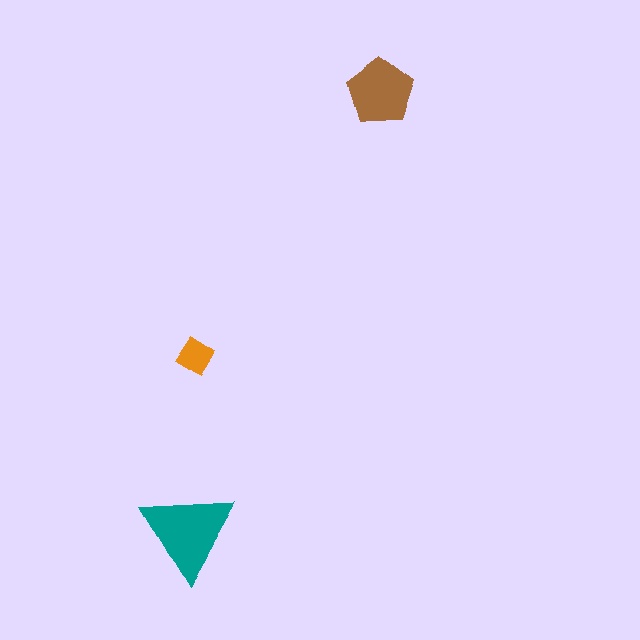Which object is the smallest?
The orange diamond.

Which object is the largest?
The teal triangle.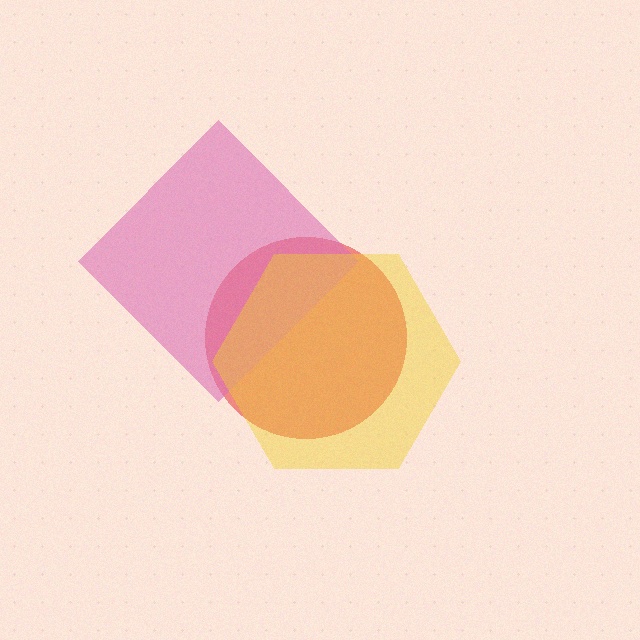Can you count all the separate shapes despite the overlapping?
Yes, there are 3 separate shapes.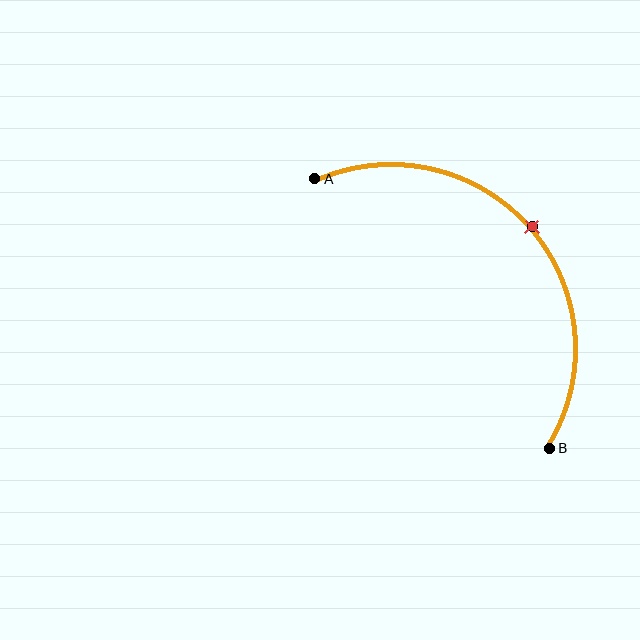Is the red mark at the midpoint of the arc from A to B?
Yes. The red mark lies on the arc at equal arc-length from both A and B — it is the arc midpoint.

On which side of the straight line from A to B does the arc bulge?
The arc bulges above and to the right of the straight line connecting A and B.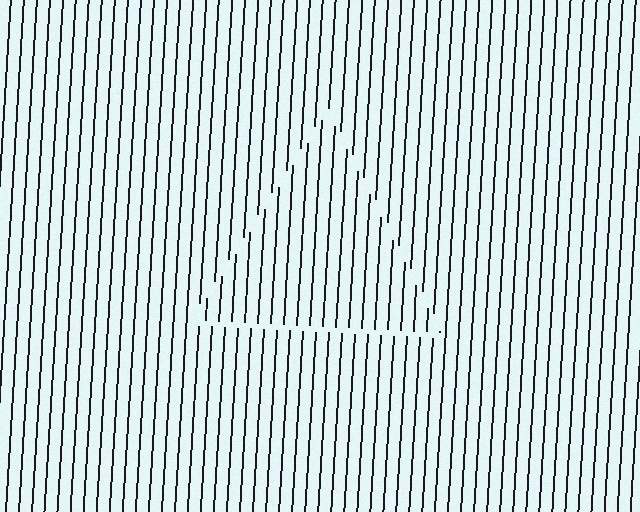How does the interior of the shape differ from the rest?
The interior of the shape contains the same grating, shifted by half a period — the contour is defined by the phase discontinuity where line-ends from the inner and outer gratings abut.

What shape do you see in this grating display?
An illusory triangle. The interior of the shape contains the same grating, shifted by half a period — the contour is defined by the phase discontinuity where line-ends from the inner and outer gratings abut.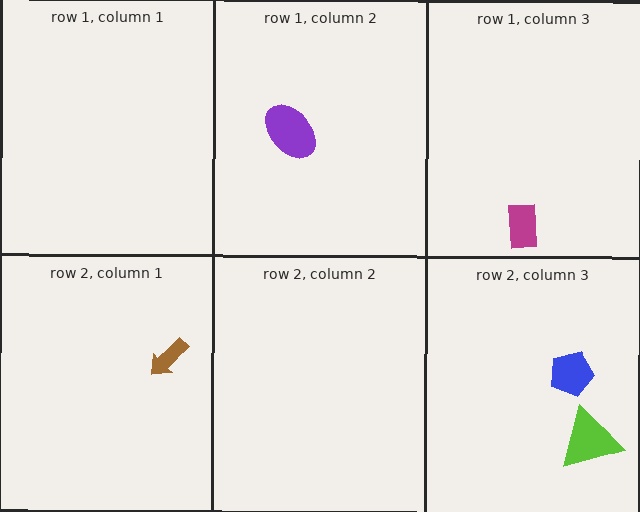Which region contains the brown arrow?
The row 2, column 1 region.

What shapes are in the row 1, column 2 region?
The purple ellipse.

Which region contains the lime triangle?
The row 2, column 3 region.